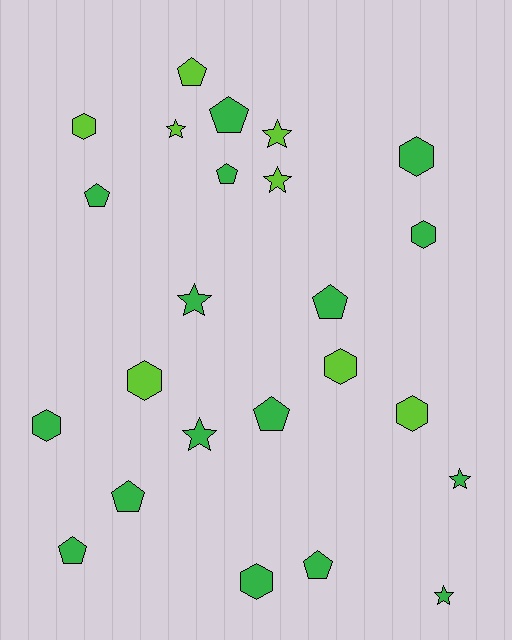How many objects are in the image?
There are 24 objects.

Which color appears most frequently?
Green, with 16 objects.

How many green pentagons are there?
There are 8 green pentagons.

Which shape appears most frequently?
Pentagon, with 9 objects.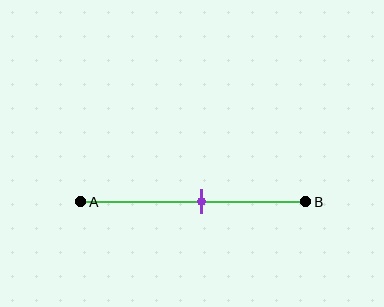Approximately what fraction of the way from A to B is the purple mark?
The purple mark is approximately 55% of the way from A to B.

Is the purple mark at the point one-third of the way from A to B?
No, the mark is at about 55% from A, not at the 33% one-third point.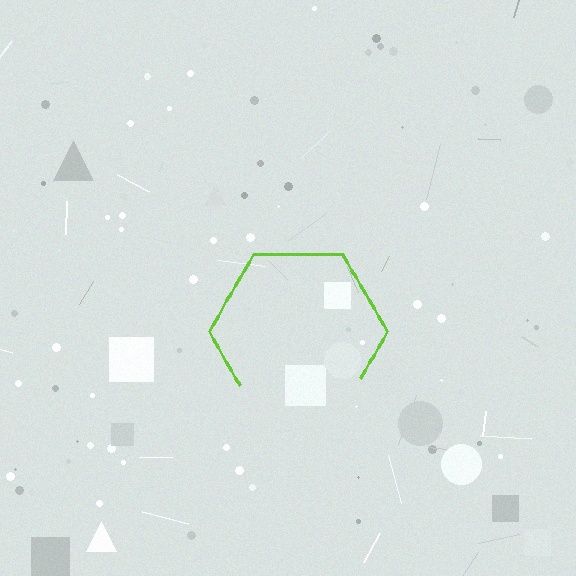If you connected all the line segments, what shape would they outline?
They would outline a hexagon.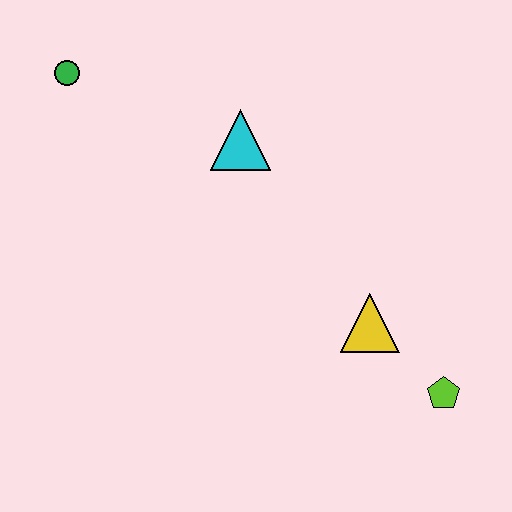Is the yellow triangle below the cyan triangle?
Yes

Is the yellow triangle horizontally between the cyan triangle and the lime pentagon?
Yes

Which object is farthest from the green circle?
The lime pentagon is farthest from the green circle.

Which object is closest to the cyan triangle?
The green circle is closest to the cyan triangle.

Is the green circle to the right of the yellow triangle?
No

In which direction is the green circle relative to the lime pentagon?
The green circle is to the left of the lime pentagon.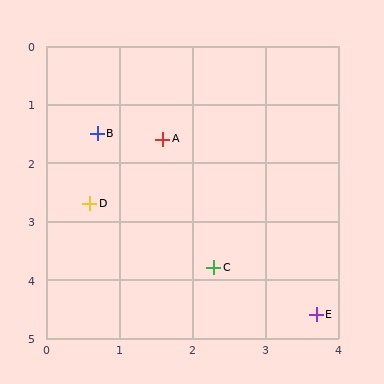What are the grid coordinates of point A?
Point A is at approximately (1.6, 1.6).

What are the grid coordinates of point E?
Point E is at approximately (3.7, 4.6).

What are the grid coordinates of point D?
Point D is at approximately (0.6, 2.7).